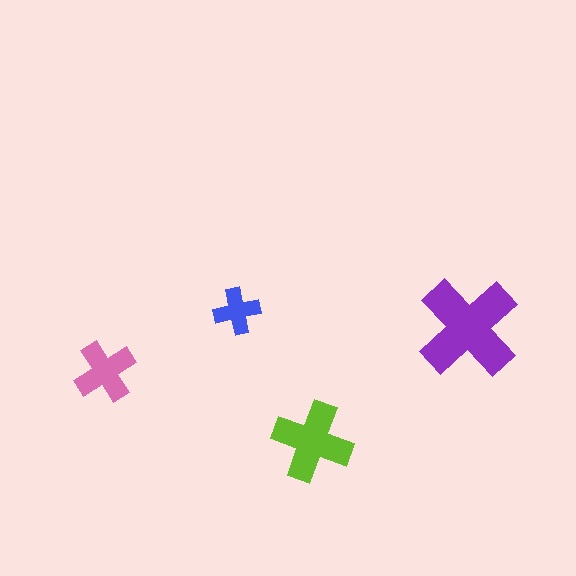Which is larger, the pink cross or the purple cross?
The purple one.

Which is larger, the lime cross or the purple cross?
The purple one.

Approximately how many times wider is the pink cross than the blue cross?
About 1.5 times wider.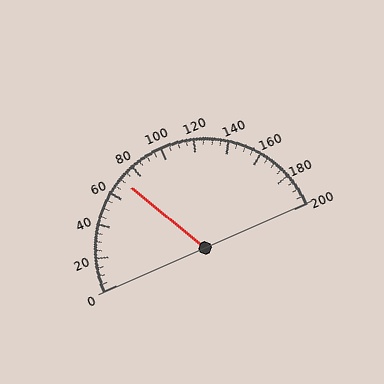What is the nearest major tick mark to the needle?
The nearest major tick mark is 80.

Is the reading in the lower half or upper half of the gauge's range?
The reading is in the lower half of the range (0 to 200).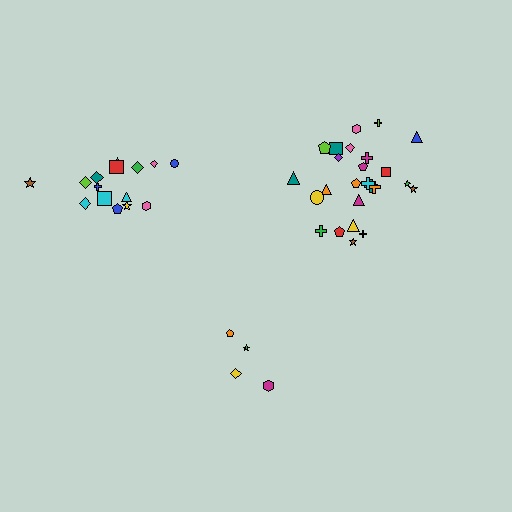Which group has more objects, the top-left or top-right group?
The top-right group.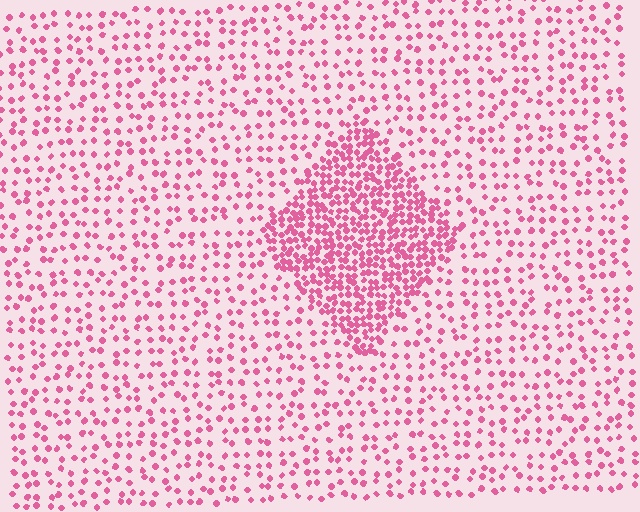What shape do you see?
I see a diamond.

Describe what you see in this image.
The image contains small pink elements arranged at two different densities. A diamond-shaped region is visible where the elements are more densely packed than the surrounding area.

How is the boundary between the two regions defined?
The boundary is defined by a change in element density (approximately 2.7x ratio). All elements are the same color, size, and shape.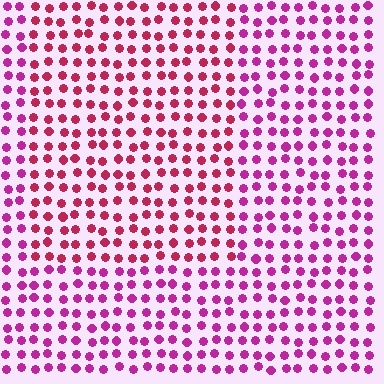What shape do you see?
I see a rectangle.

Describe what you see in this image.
The image is filled with small magenta elements in a uniform arrangement. A rectangle-shaped region is visible where the elements are tinted to a slightly different hue, forming a subtle color boundary.